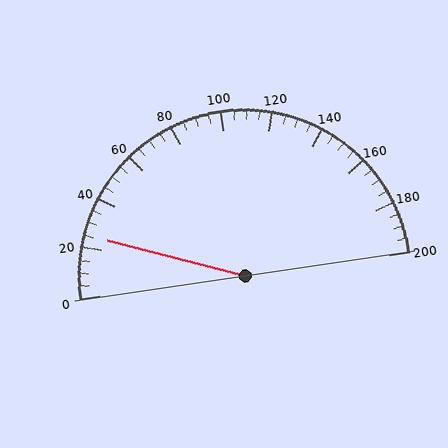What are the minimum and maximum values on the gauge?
The gauge ranges from 0 to 200.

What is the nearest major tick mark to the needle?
The nearest major tick mark is 20.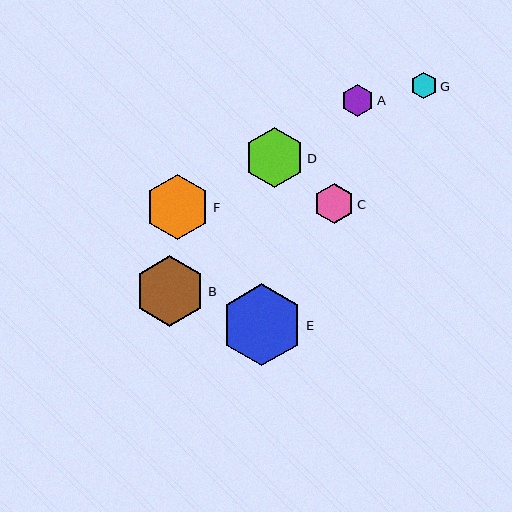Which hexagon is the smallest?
Hexagon G is the smallest with a size of approximately 26 pixels.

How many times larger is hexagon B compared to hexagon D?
Hexagon B is approximately 1.2 times the size of hexagon D.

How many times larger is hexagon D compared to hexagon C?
Hexagon D is approximately 1.5 times the size of hexagon C.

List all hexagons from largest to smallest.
From largest to smallest: E, B, F, D, C, A, G.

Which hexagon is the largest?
Hexagon E is the largest with a size of approximately 82 pixels.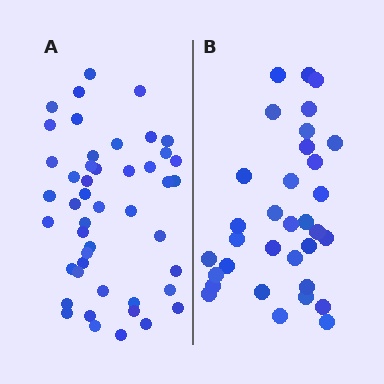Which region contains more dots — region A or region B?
Region A (the left region) has more dots.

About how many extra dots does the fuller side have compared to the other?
Region A has approximately 15 more dots than region B.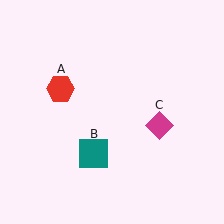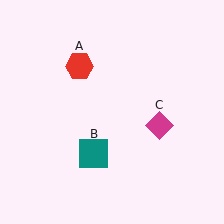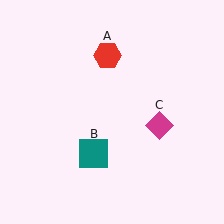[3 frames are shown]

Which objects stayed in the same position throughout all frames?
Teal square (object B) and magenta diamond (object C) remained stationary.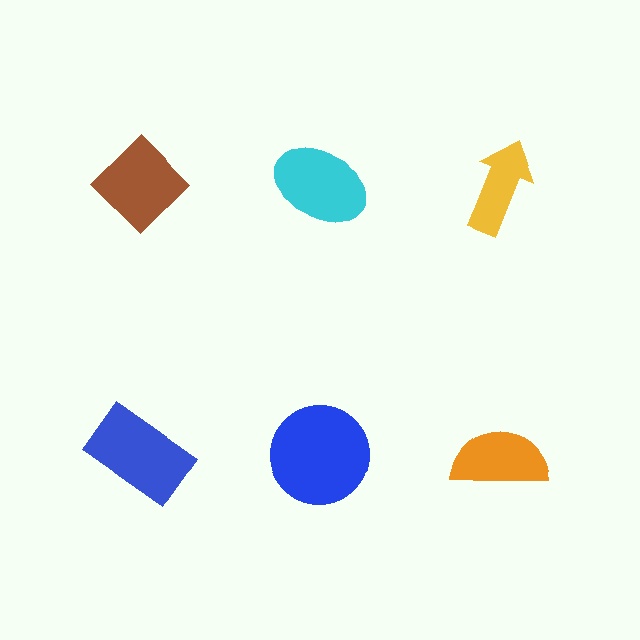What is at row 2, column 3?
An orange semicircle.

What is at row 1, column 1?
A brown diamond.